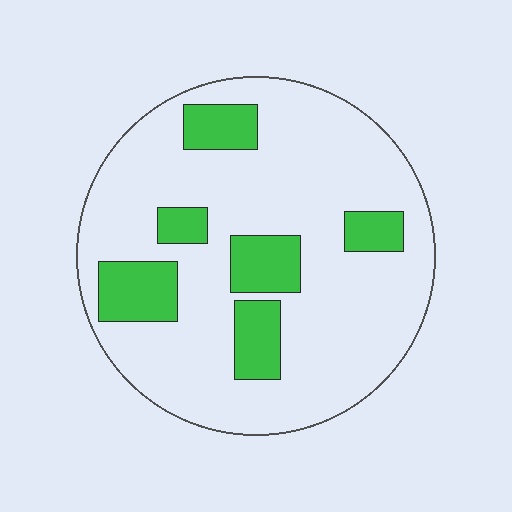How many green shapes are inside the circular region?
6.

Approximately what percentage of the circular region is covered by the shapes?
Approximately 20%.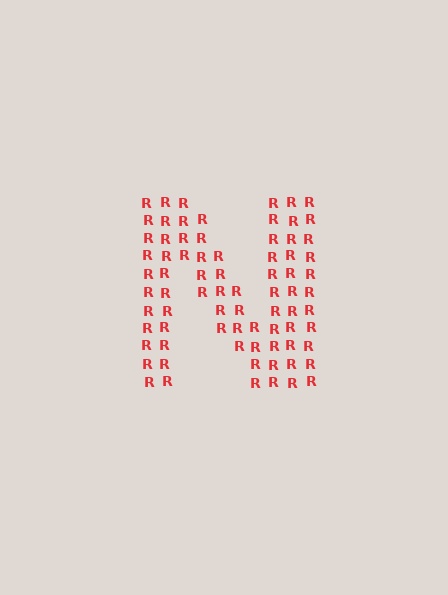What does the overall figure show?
The overall figure shows the letter N.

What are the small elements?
The small elements are letter R's.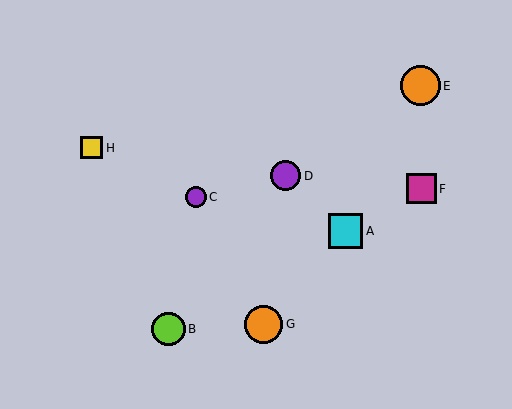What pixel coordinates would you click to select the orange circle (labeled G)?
Click at (264, 324) to select the orange circle G.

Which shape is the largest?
The orange circle (labeled E) is the largest.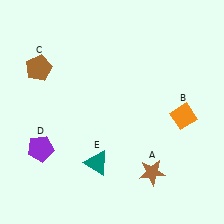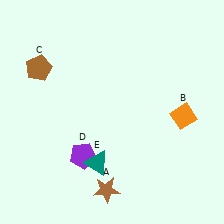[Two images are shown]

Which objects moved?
The objects that moved are: the brown star (A), the purple pentagon (D).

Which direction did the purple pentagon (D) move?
The purple pentagon (D) moved right.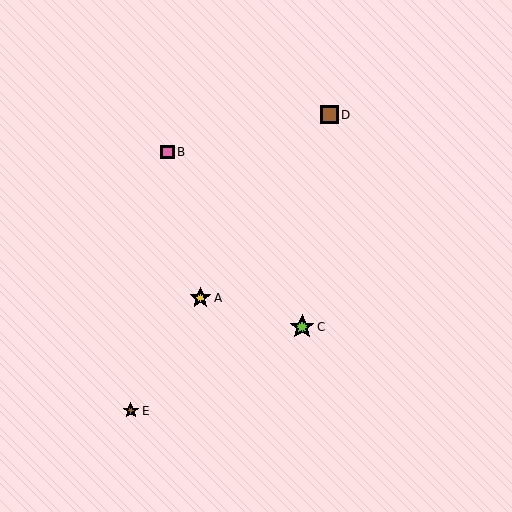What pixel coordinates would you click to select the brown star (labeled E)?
Click at (131, 411) to select the brown star E.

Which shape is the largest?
The lime star (labeled C) is the largest.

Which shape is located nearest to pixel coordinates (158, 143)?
The pink square (labeled B) at (167, 152) is nearest to that location.